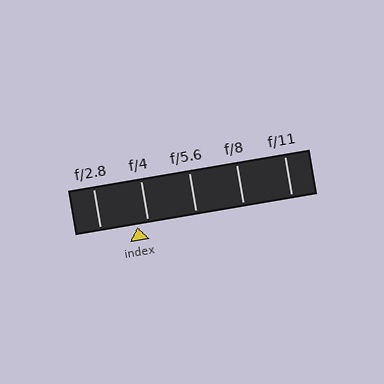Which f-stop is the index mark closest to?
The index mark is closest to f/4.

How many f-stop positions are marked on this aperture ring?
There are 5 f-stop positions marked.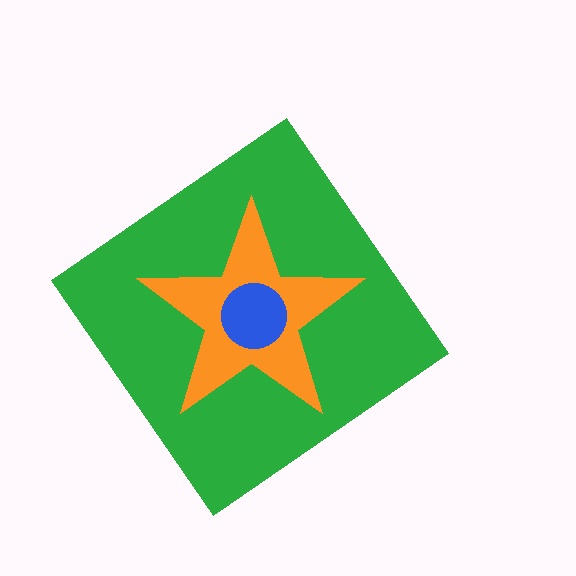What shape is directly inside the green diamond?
The orange star.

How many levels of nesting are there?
3.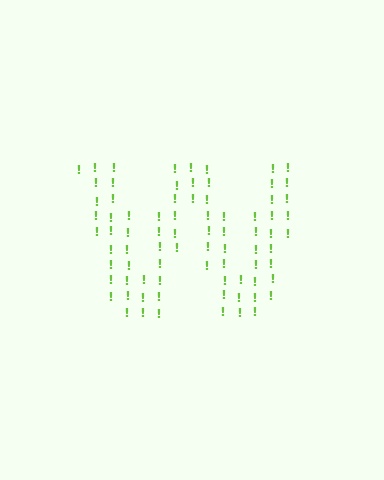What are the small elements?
The small elements are exclamation marks.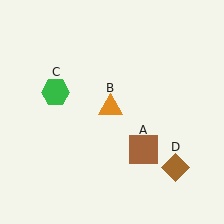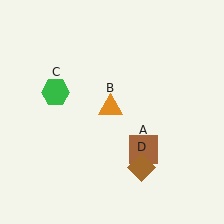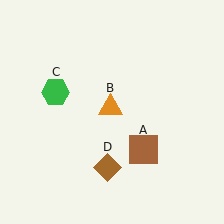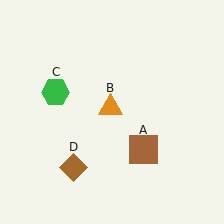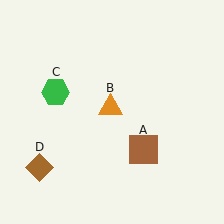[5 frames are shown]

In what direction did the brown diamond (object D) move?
The brown diamond (object D) moved left.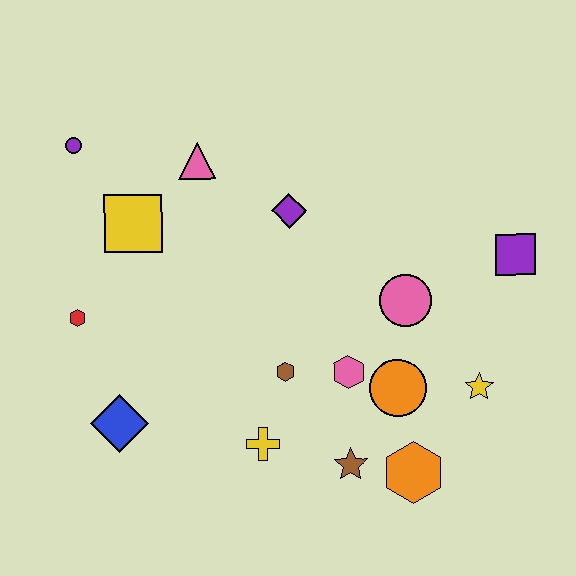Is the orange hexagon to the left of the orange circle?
No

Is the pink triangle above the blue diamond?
Yes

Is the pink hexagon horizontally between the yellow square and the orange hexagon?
Yes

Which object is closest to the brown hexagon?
The pink hexagon is closest to the brown hexagon.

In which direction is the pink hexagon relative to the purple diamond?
The pink hexagon is below the purple diamond.